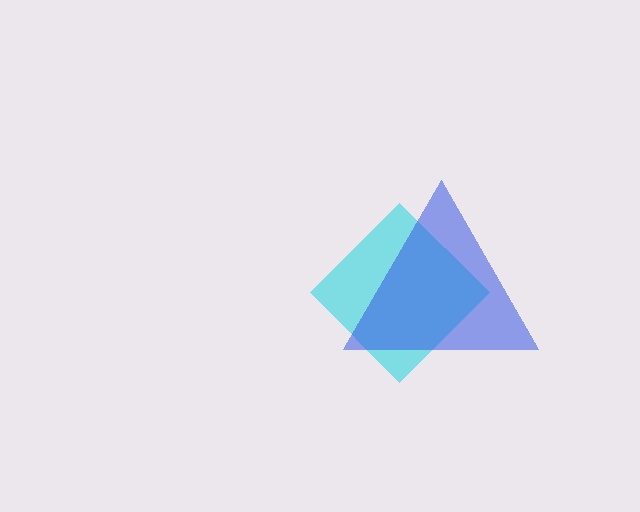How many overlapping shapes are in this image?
There are 2 overlapping shapes in the image.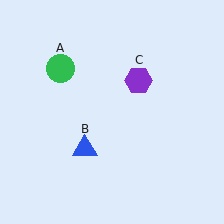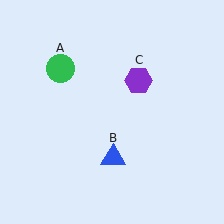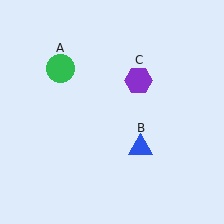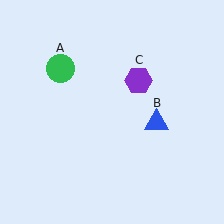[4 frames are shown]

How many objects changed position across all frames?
1 object changed position: blue triangle (object B).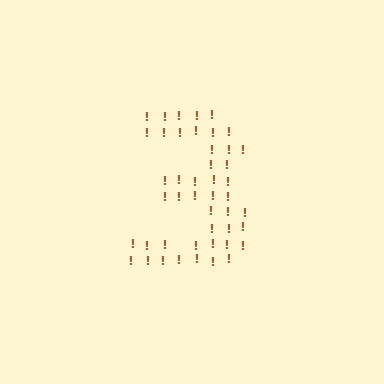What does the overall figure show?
The overall figure shows the digit 3.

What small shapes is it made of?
It is made of small exclamation marks.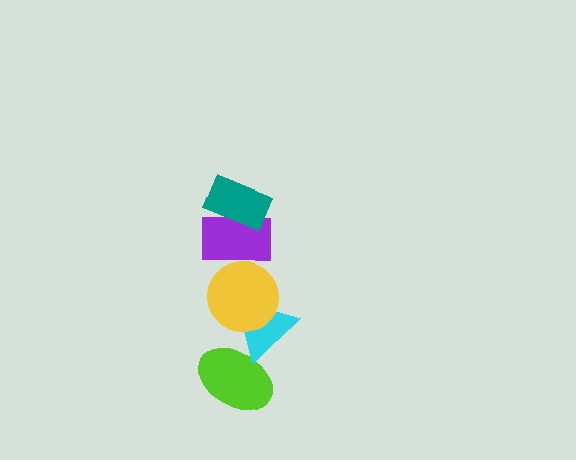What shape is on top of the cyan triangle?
The yellow circle is on top of the cyan triangle.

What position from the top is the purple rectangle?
The purple rectangle is 2nd from the top.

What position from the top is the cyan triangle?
The cyan triangle is 4th from the top.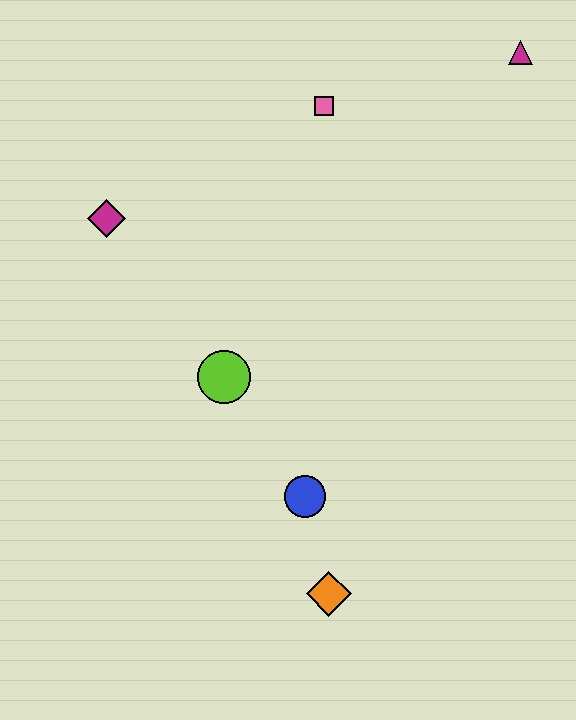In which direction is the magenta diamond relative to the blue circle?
The magenta diamond is above the blue circle.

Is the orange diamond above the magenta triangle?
No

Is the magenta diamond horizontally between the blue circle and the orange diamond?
No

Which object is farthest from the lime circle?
The magenta triangle is farthest from the lime circle.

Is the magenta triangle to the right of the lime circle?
Yes